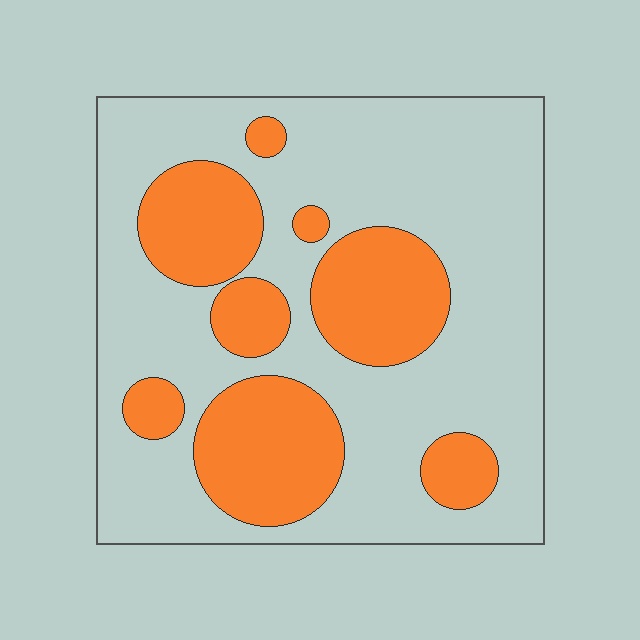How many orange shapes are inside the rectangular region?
8.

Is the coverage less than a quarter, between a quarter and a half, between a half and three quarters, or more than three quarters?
Between a quarter and a half.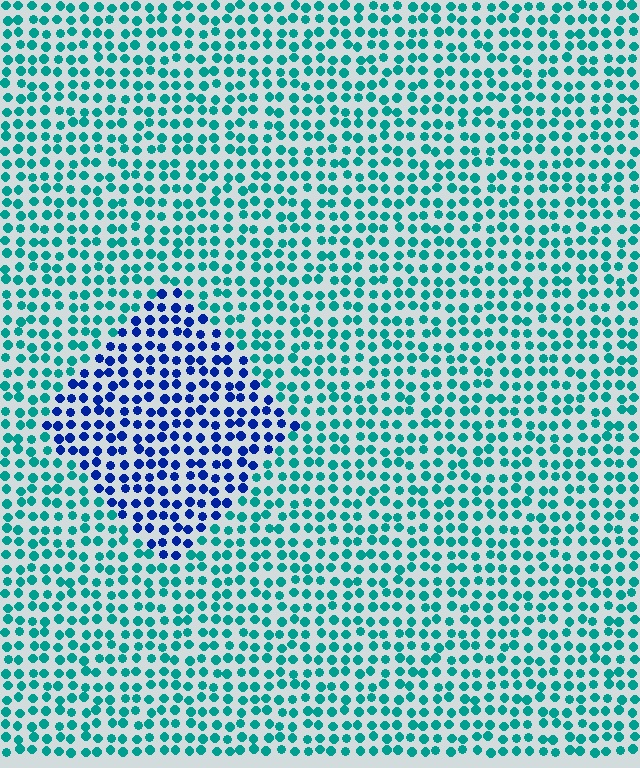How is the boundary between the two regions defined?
The boundary is defined purely by a slight shift in hue (about 53 degrees). Spacing, size, and orientation are identical on both sides.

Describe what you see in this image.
The image is filled with small teal elements in a uniform arrangement. A diamond-shaped region is visible where the elements are tinted to a slightly different hue, forming a subtle color boundary.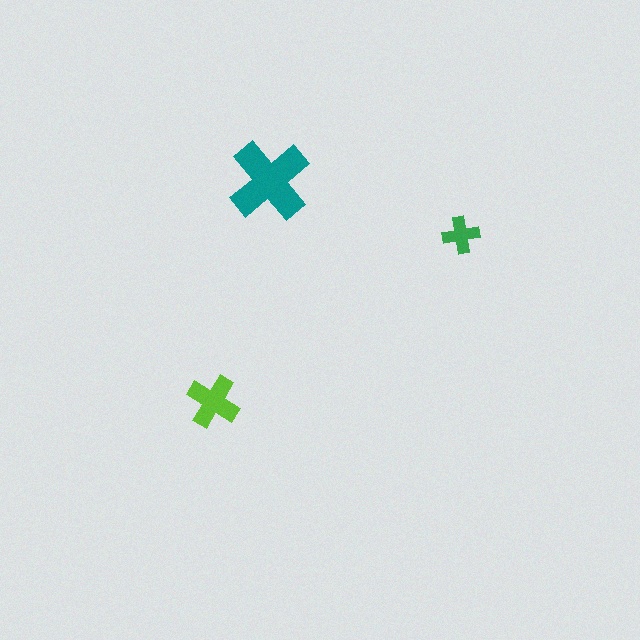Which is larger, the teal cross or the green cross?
The teal one.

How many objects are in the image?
There are 3 objects in the image.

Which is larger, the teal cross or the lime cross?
The teal one.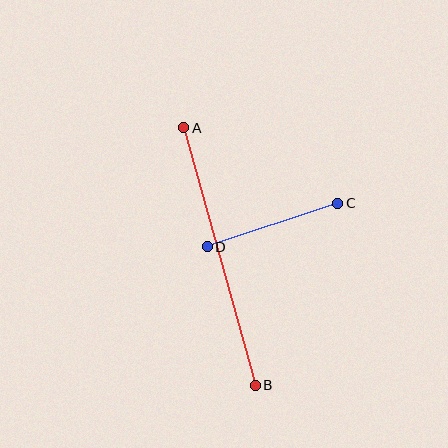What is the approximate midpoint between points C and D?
The midpoint is at approximately (273, 225) pixels.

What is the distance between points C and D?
The distance is approximately 138 pixels.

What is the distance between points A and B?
The distance is approximately 267 pixels.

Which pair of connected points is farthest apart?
Points A and B are farthest apart.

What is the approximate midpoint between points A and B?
The midpoint is at approximately (220, 257) pixels.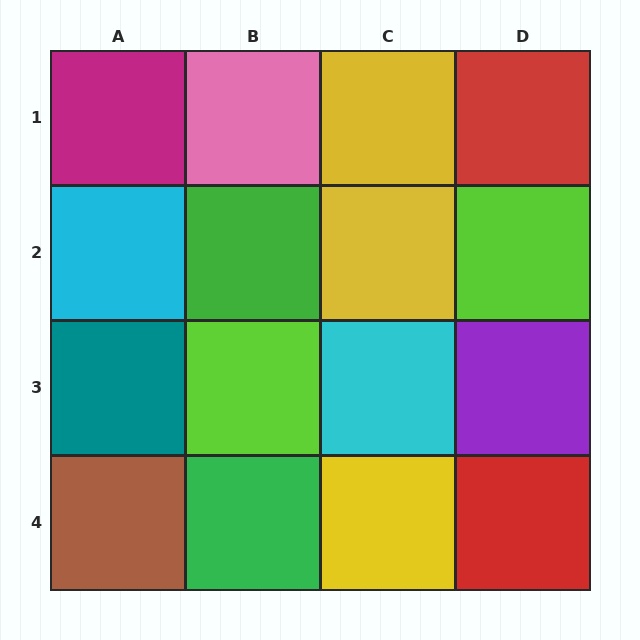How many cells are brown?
1 cell is brown.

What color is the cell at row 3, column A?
Teal.